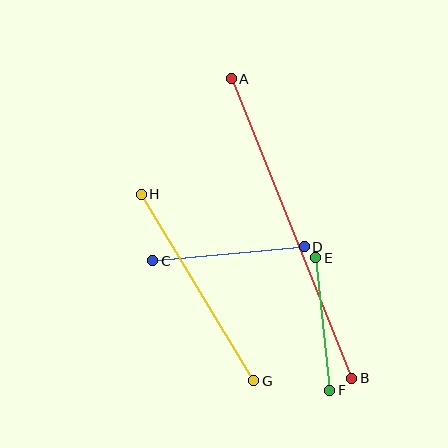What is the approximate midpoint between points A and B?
The midpoint is at approximately (292, 228) pixels.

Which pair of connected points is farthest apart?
Points A and B are farthest apart.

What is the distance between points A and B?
The distance is approximately 323 pixels.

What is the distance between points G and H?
The distance is approximately 218 pixels.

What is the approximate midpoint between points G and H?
The midpoint is at approximately (198, 288) pixels.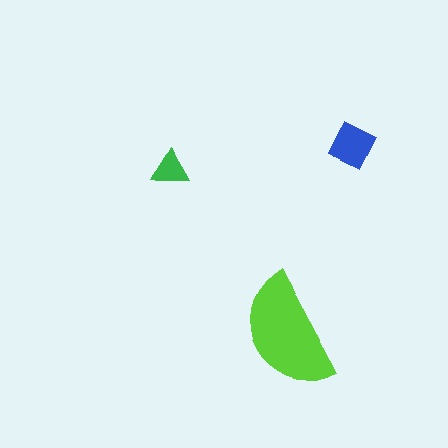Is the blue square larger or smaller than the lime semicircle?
Smaller.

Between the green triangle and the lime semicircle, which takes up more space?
The lime semicircle.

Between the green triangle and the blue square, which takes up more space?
The blue square.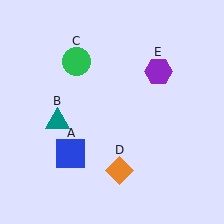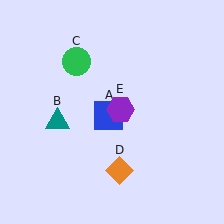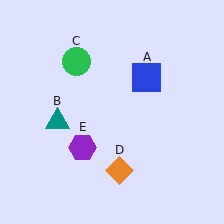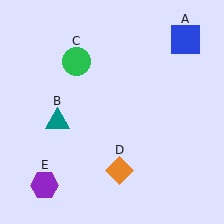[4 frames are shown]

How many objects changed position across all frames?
2 objects changed position: blue square (object A), purple hexagon (object E).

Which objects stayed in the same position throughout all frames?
Teal triangle (object B) and green circle (object C) and orange diamond (object D) remained stationary.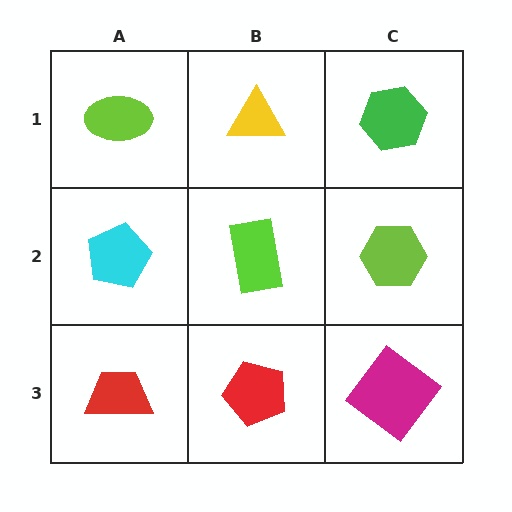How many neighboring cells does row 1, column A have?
2.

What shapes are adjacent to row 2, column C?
A green hexagon (row 1, column C), a magenta diamond (row 3, column C), a lime rectangle (row 2, column B).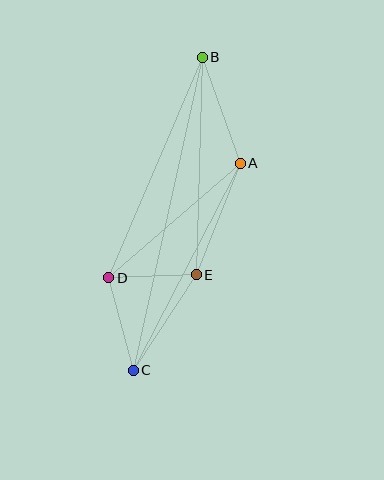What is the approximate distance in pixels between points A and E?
The distance between A and E is approximately 120 pixels.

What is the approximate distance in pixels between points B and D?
The distance between B and D is approximately 239 pixels.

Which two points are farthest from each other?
Points B and C are farthest from each other.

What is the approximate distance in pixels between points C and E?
The distance between C and E is approximately 114 pixels.